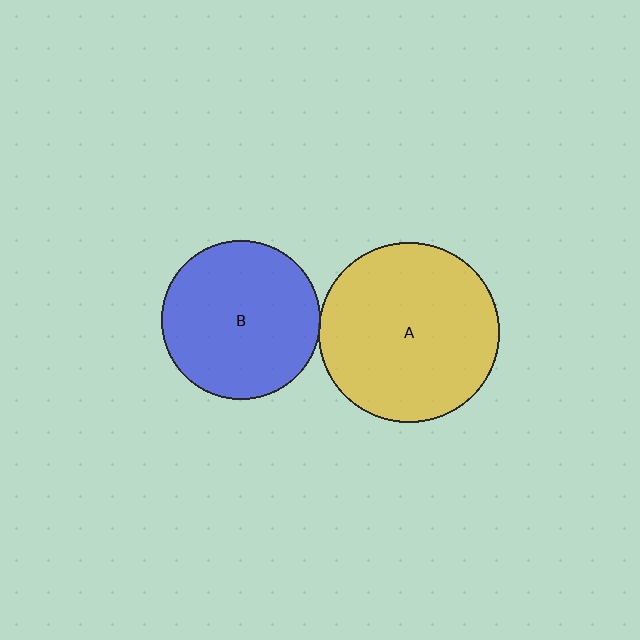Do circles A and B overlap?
Yes.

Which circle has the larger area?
Circle A (yellow).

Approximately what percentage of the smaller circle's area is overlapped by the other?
Approximately 5%.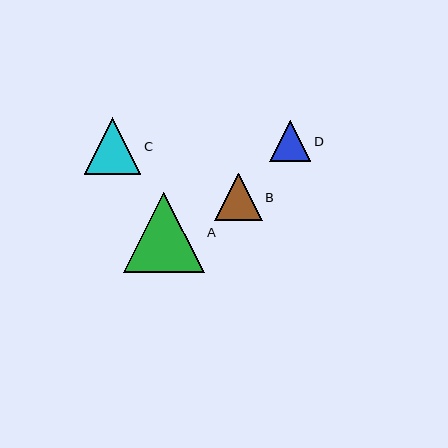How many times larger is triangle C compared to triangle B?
Triangle C is approximately 1.2 times the size of triangle B.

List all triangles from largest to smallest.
From largest to smallest: A, C, B, D.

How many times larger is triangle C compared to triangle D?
Triangle C is approximately 1.4 times the size of triangle D.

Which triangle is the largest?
Triangle A is the largest with a size of approximately 80 pixels.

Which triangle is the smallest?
Triangle D is the smallest with a size of approximately 41 pixels.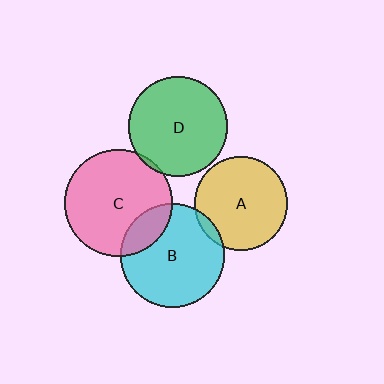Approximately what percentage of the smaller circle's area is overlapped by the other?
Approximately 20%.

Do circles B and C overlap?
Yes.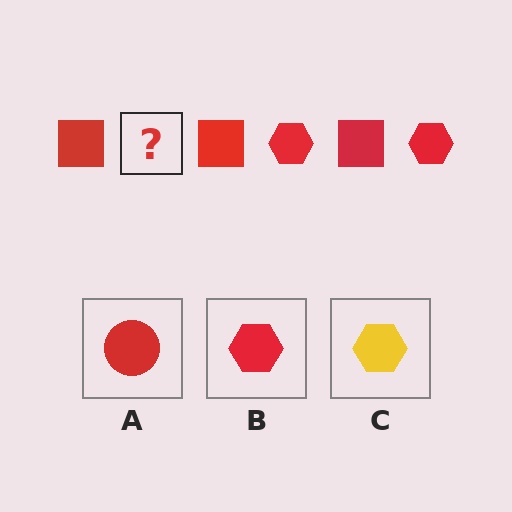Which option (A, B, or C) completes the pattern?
B.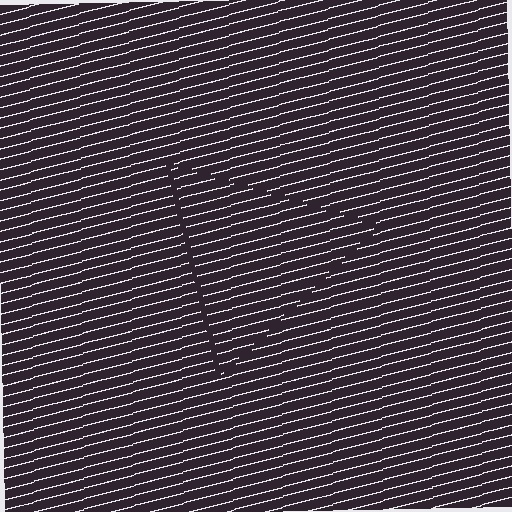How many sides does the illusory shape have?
3 sides — the line-ends trace a triangle.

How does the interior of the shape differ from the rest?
The interior of the shape contains the same grating, shifted by half a period — the contour is defined by the phase discontinuity where line-ends from the inner and outer gratings abut.